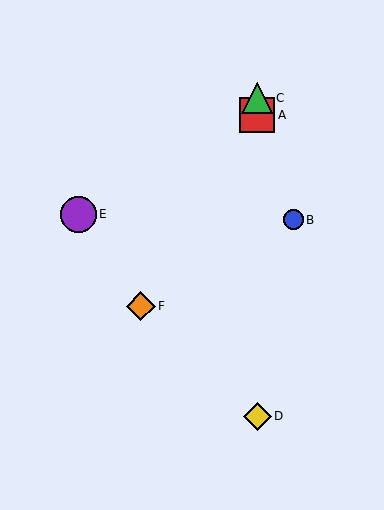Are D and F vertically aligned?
No, D is at x≈257 and F is at x≈141.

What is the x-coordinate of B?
Object B is at x≈293.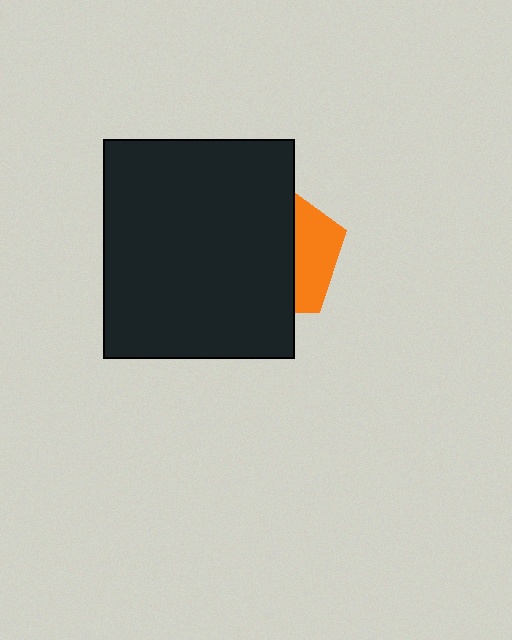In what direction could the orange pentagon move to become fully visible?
The orange pentagon could move right. That would shift it out from behind the black rectangle entirely.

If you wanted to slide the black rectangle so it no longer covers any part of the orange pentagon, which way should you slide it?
Slide it left — that is the most direct way to separate the two shapes.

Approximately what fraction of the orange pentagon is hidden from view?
Roughly 69% of the orange pentagon is hidden behind the black rectangle.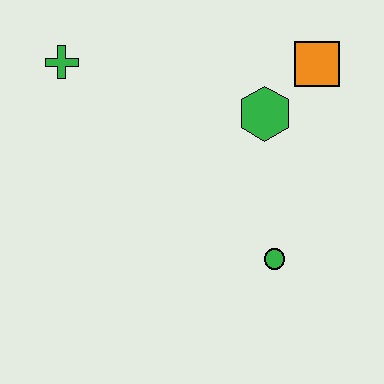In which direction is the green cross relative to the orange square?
The green cross is to the left of the orange square.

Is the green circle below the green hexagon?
Yes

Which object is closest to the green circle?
The green hexagon is closest to the green circle.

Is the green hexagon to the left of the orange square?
Yes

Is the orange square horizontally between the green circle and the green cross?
No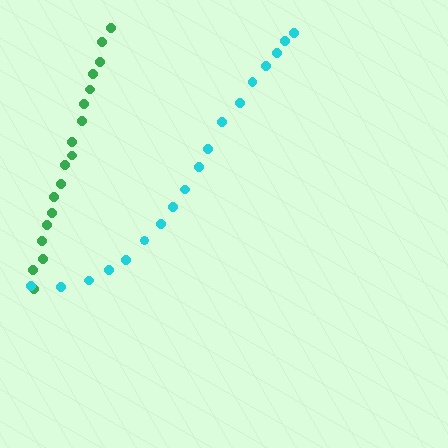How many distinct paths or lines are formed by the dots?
There are 2 distinct paths.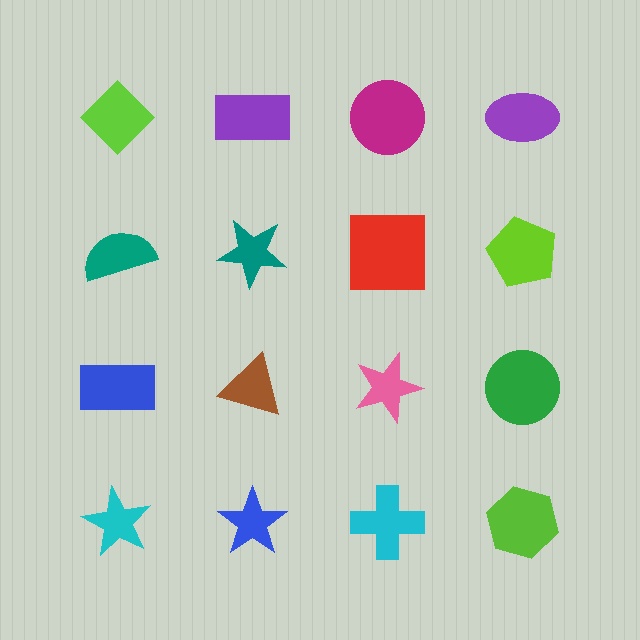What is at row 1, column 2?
A purple rectangle.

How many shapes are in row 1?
4 shapes.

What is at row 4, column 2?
A blue star.